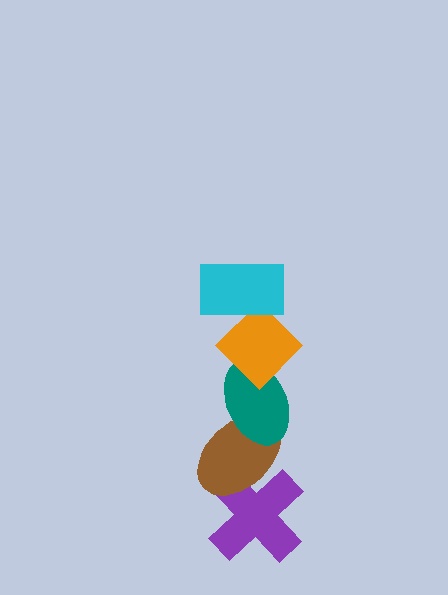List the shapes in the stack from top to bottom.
From top to bottom: the cyan rectangle, the orange diamond, the teal ellipse, the brown ellipse, the purple cross.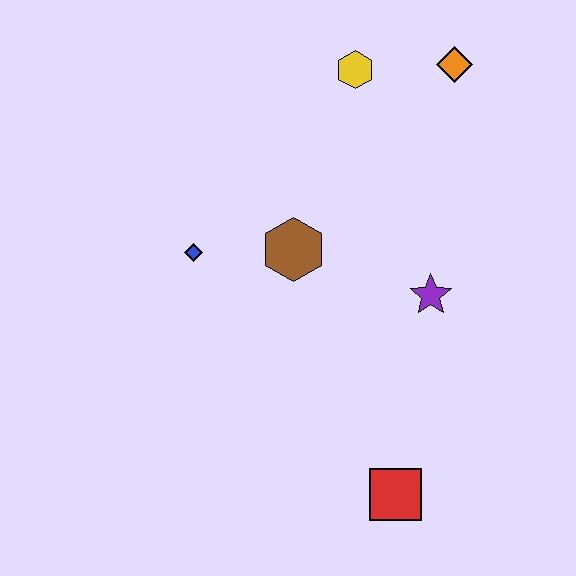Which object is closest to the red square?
The purple star is closest to the red square.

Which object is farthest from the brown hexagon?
The red square is farthest from the brown hexagon.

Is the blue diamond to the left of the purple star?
Yes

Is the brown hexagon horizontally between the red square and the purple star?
No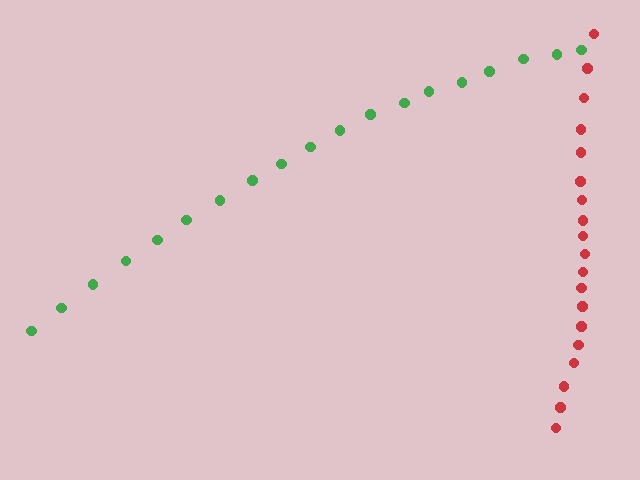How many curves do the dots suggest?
There are 2 distinct paths.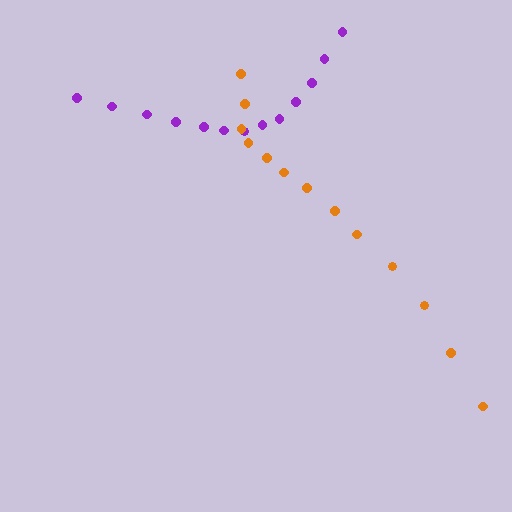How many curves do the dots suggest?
There are 2 distinct paths.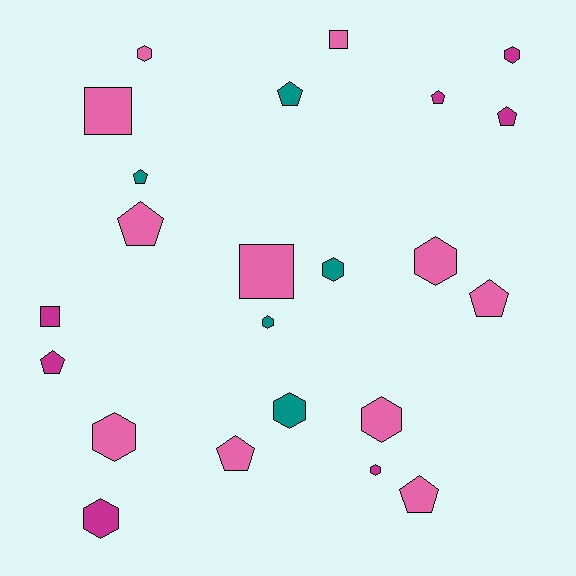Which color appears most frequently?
Pink, with 11 objects.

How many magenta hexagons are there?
There are 3 magenta hexagons.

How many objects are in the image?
There are 23 objects.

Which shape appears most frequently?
Hexagon, with 10 objects.